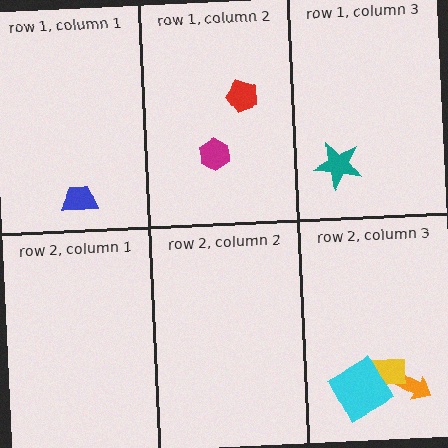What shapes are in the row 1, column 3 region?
The teal star.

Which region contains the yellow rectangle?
The row 2, column 3 region.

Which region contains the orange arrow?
The row 2, column 3 region.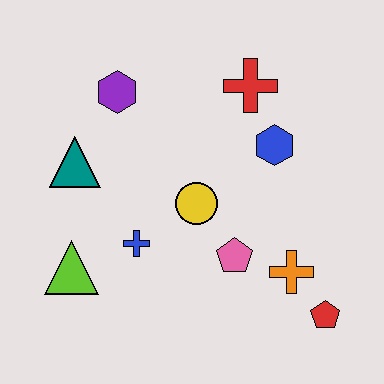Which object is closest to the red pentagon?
The orange cross is closest to the red pentagon.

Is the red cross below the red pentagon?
No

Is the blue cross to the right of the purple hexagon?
Yes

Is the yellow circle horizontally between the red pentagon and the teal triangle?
Yes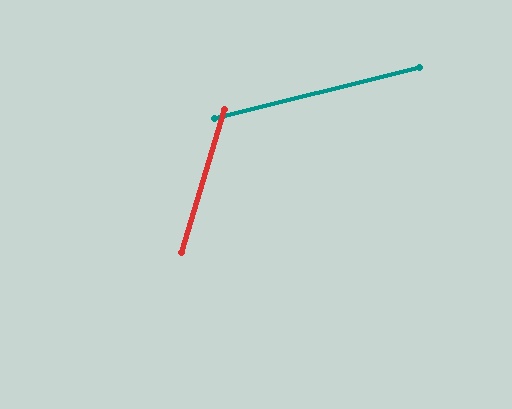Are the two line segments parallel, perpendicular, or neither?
Neither parallel nor perpendicular — they differ by about 60°.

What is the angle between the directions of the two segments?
Approximately 60 degrees.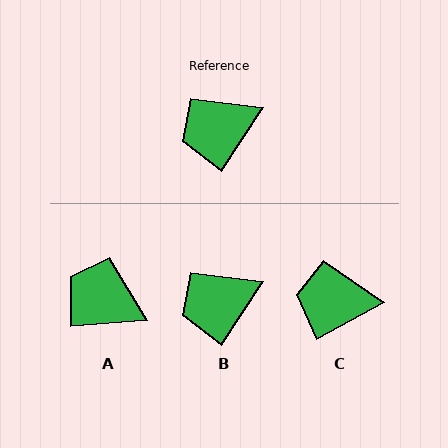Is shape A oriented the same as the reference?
No, it is off by about 52 degrees.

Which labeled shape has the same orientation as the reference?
B.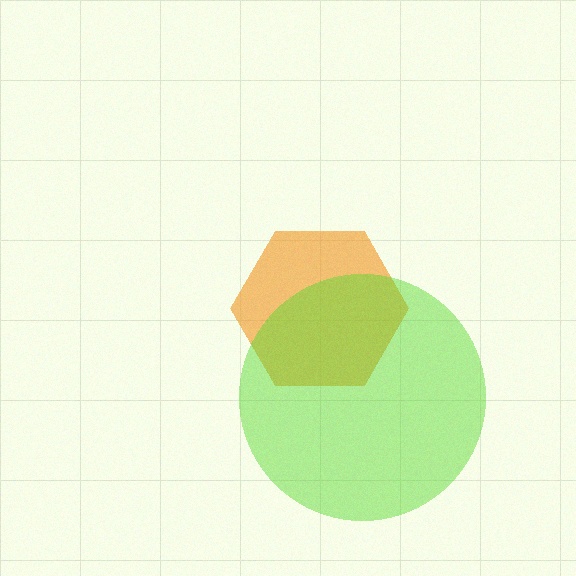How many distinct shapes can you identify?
There are 2 distinct shapes: an orange hexagon, a lime circle.